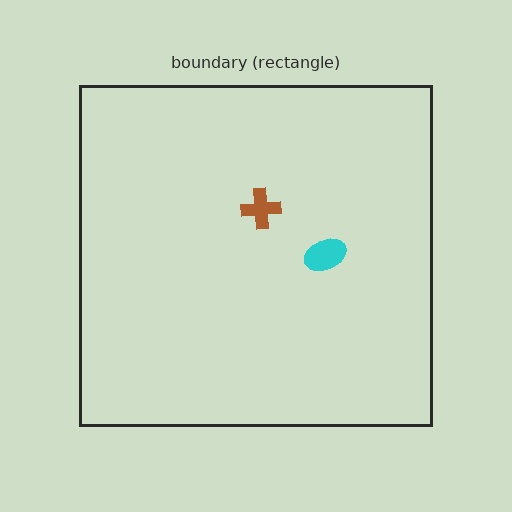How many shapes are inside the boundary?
2 inside, 0 outside.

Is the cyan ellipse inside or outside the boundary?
Inside.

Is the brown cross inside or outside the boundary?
Inside.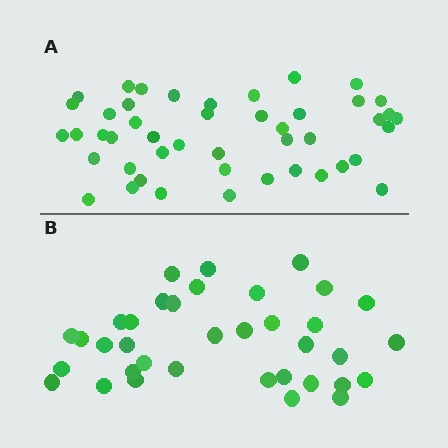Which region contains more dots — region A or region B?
Region A (the top region) has more dots.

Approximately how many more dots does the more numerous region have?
Region A has roughly 10 or so more dots than region B.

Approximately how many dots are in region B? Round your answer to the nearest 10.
About 40 dots. (The exact count is 36, which rounds to 40.)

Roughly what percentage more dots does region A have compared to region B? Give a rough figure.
About 30% more.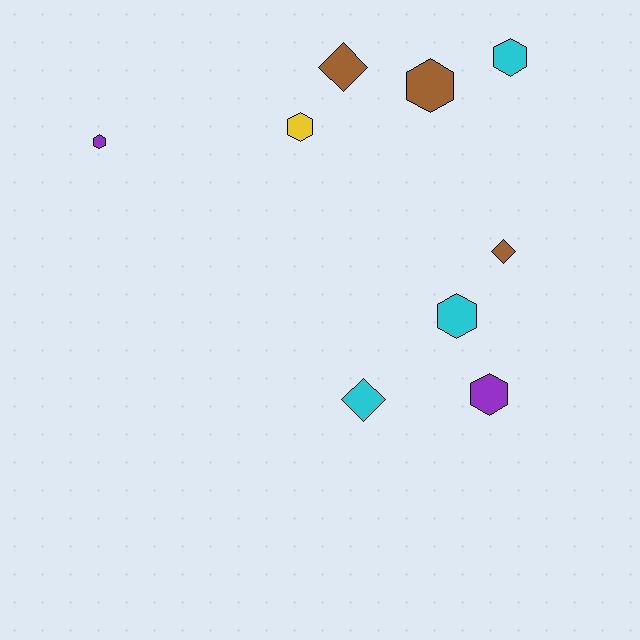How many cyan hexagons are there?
There are 2 cyan hexagons.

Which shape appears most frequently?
Hexagon, with 6 objects.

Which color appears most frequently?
Cyan, with 3 objects.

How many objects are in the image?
There are 9 objects.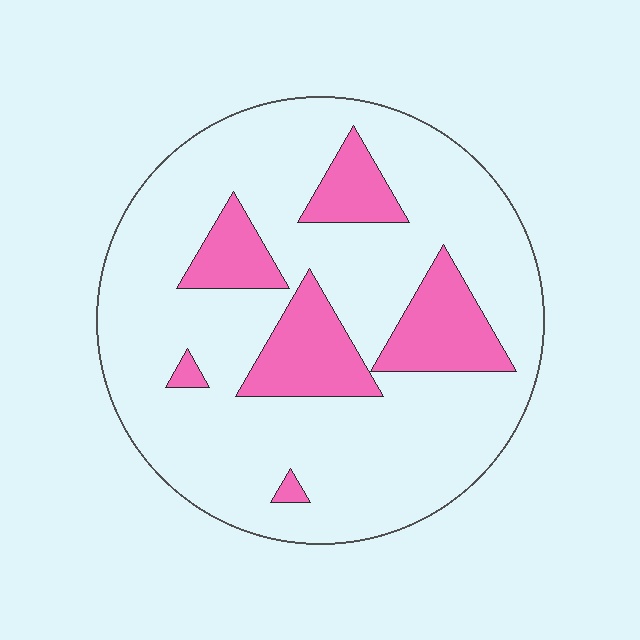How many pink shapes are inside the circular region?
6.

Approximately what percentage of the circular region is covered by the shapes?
Approximately 20%.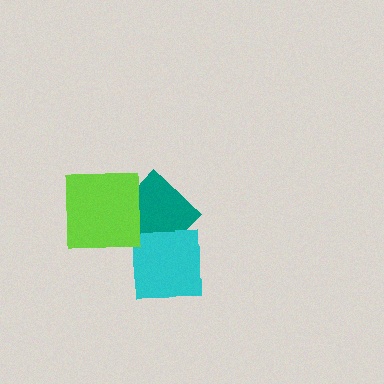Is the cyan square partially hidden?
No, no other shape covers it.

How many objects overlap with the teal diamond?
2 objects overlap with the teal diamond.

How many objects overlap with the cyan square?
1 object overlaps with the cyan square.